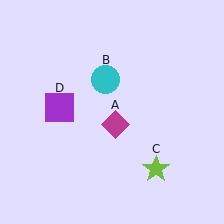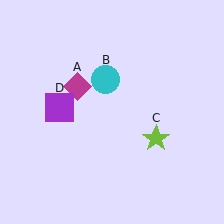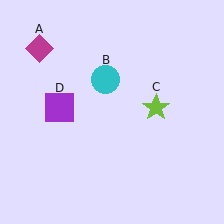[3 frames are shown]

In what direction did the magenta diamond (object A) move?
The magenta diamond (object A) moved up and to the left.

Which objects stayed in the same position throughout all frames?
Cyan circle (object B) and purple square (object D) remained stationary.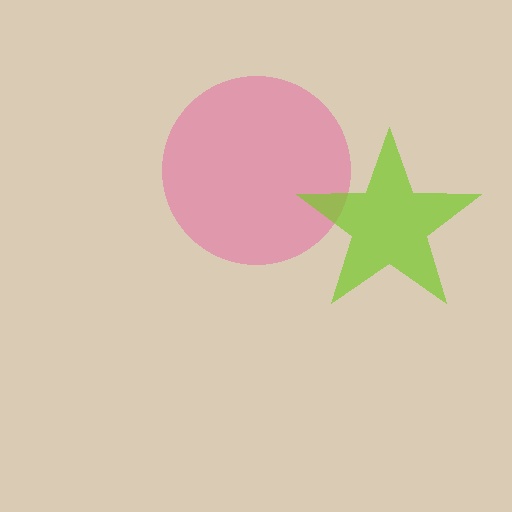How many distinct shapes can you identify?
There are 2 distinct shapes: a pink circle, a lime star.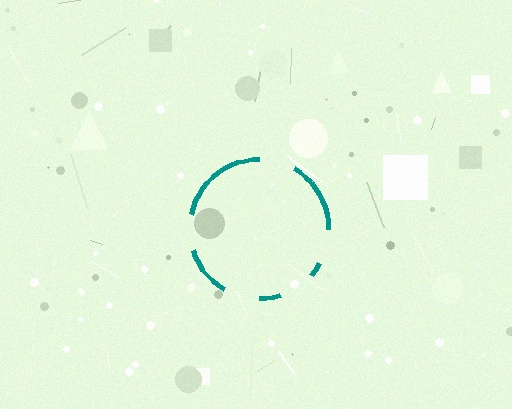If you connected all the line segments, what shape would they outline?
They would outline a circle.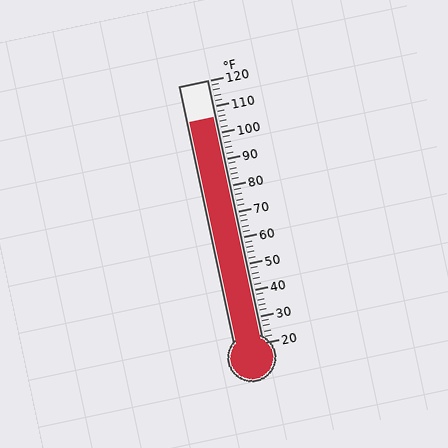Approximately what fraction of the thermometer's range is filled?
The thermometer is filled to approximately 85% of its range.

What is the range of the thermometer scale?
The thermometer scale ranges from 20°F to 120°F.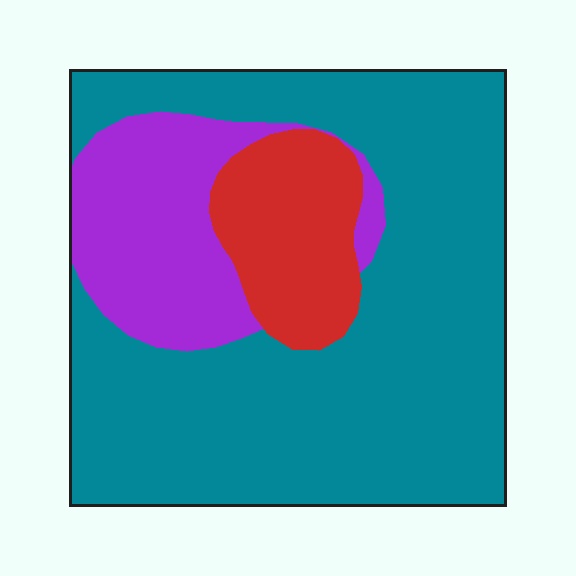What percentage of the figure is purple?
Purple covers about 20% of the figure.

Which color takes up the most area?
Teal, at roughly 65%.